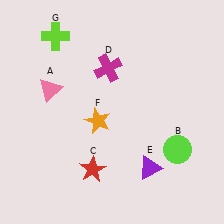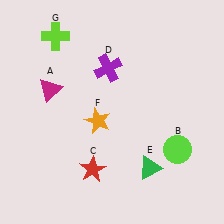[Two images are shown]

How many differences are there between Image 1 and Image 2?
There are 3 differences between the two images.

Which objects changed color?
A changed from pink to magenta. D changed from magenta to purple. E changed from purple to green.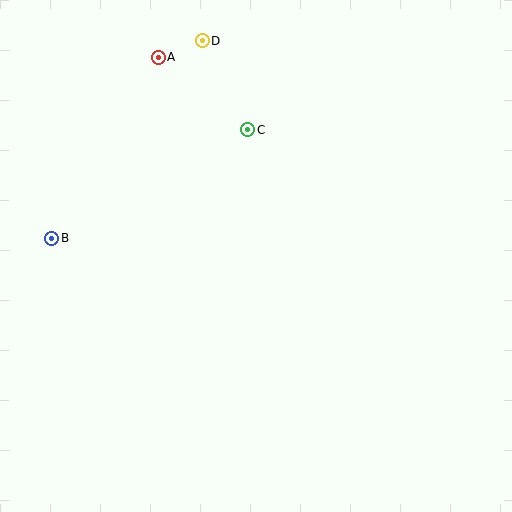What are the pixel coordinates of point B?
Point B is at (52, 238).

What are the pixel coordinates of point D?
Point D is at (202, 41).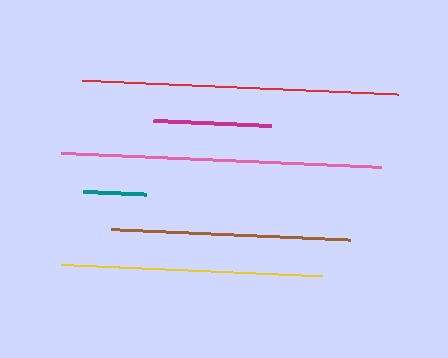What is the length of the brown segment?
The brown segment is approximately 240 pixels long.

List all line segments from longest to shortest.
From longest to shortest: pink, red, yellow, brown, magenta, teal.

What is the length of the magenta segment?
The magenta segment is approximately 118 pixels long.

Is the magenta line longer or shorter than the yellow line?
The yellow line is longer than the magenta line.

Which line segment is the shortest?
The teal line is the shortest at approximately 63 pixels.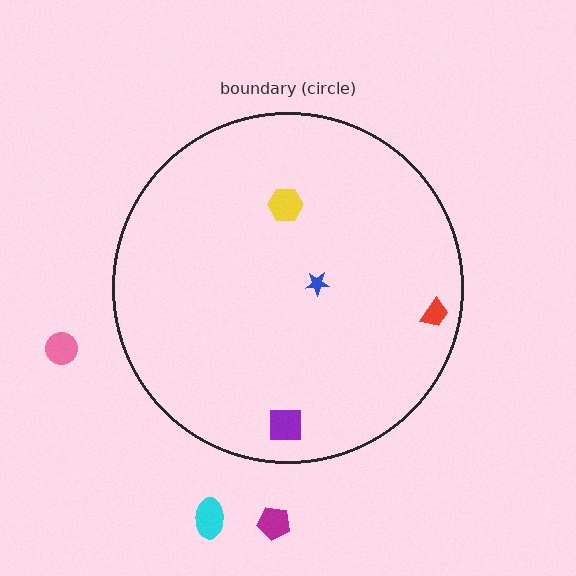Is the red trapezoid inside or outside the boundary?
Inside.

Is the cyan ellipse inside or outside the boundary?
Outside.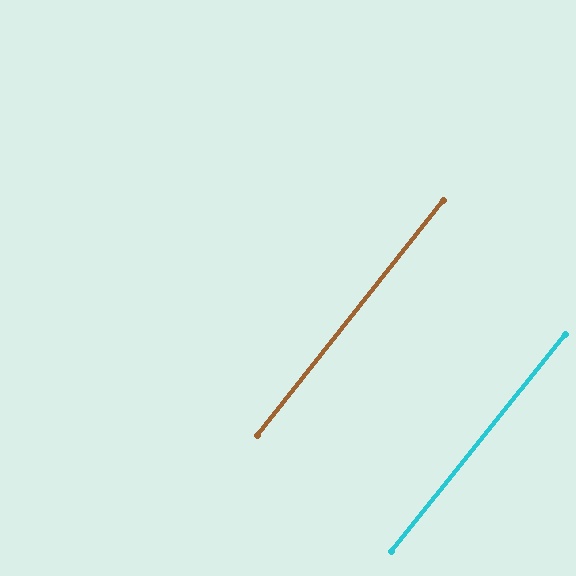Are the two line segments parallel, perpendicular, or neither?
Parallel — their directions differ by only 0.4°.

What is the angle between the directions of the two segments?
Approximately 0 degrees.